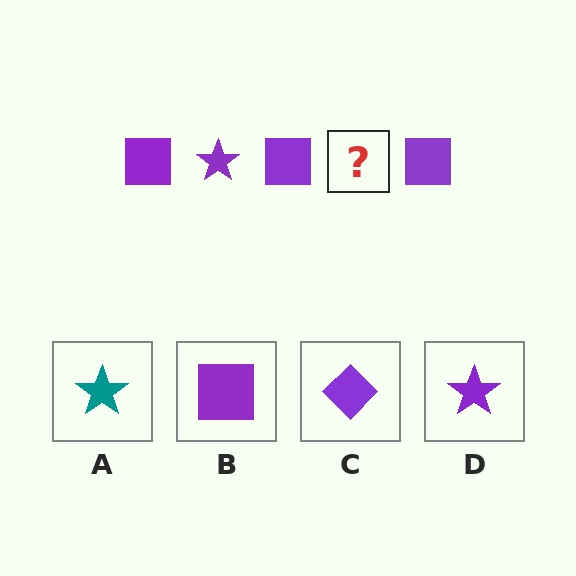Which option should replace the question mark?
Option D.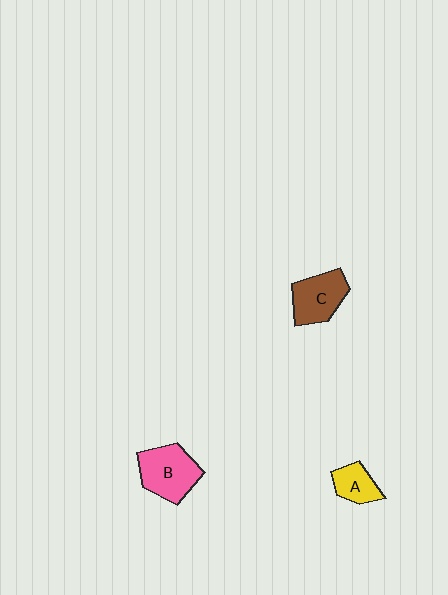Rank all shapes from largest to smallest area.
From largest to smallest: B (pink), C (brown), A (yellow).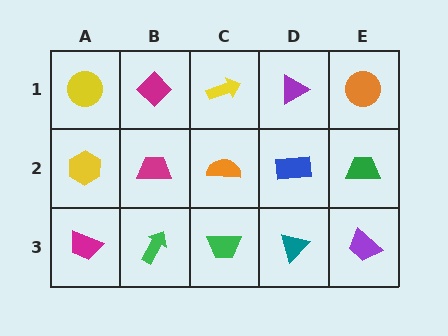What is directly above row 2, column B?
A magenta diamond.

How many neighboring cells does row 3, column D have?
3.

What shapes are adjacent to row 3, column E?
A green trapezoid (row 2, column E), a teal triangle (row 3, column D).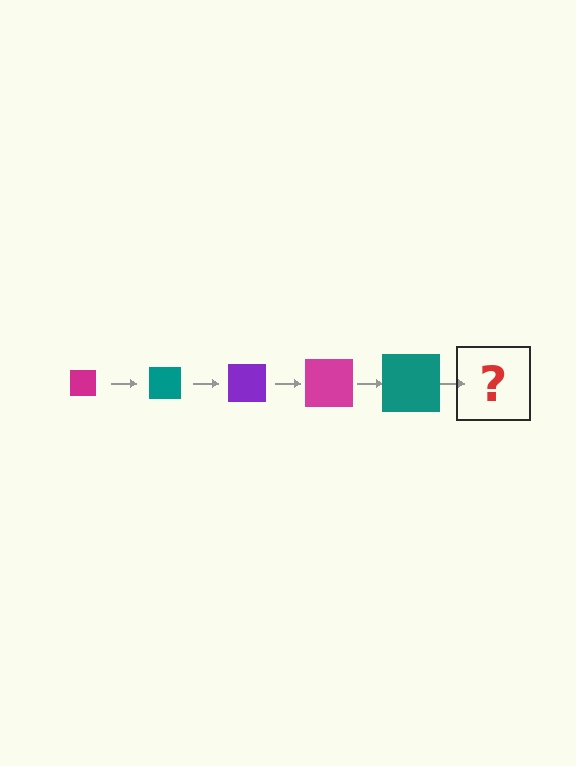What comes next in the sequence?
The next element should be a purple square, larger than the previous one.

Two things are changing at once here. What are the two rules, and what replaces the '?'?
The two rules are that the square grows larger each step and the color cycles through magenta, teal, and purple. The '?' should be a purple square, larger than the previous one.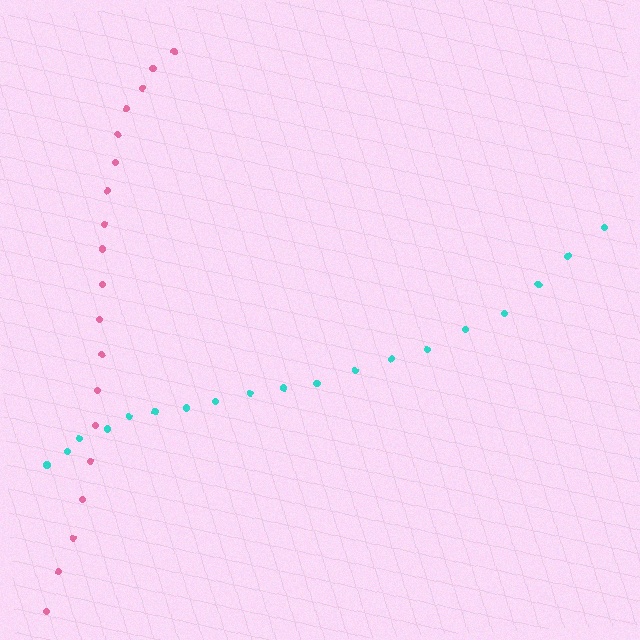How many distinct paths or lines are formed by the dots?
There are 2 distinct paths.